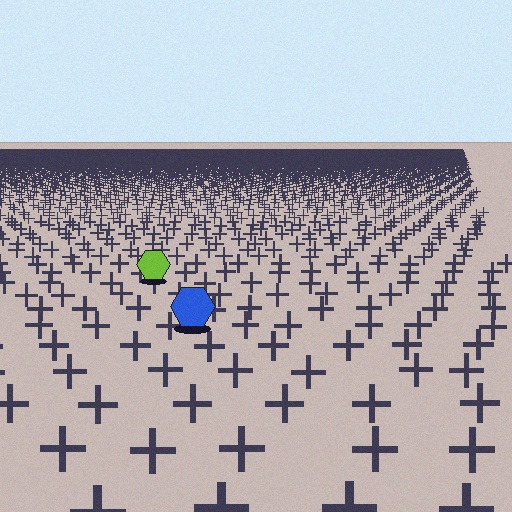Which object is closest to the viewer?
The blue hexagon is closest. The texture marks near it are larger and more spread out.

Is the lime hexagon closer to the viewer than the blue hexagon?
No. The blue hexagon is closer — you can tell from the texture gradient: the ground texture is coarser near it.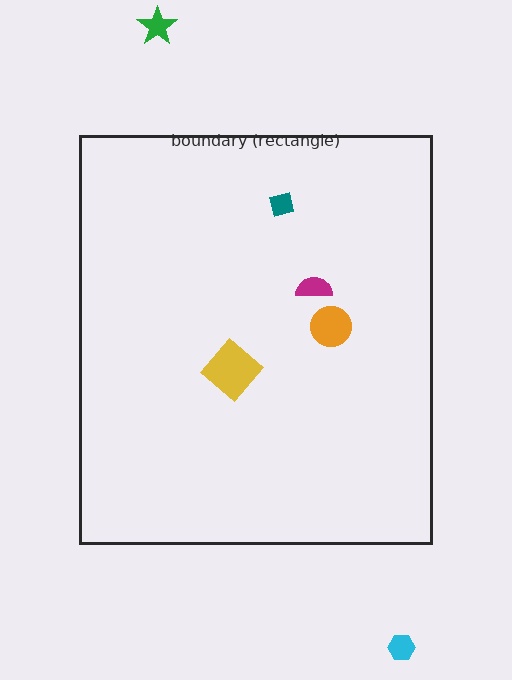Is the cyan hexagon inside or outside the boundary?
Outside.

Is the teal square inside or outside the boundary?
Inside.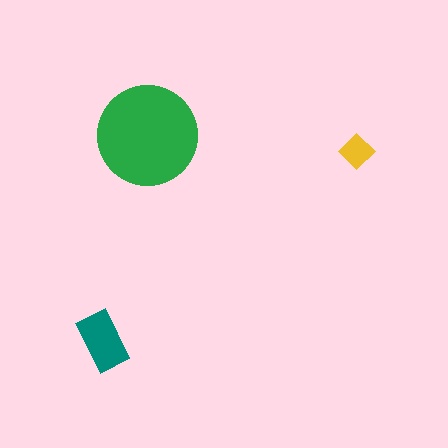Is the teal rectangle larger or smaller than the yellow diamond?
Larger.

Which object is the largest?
The green circle.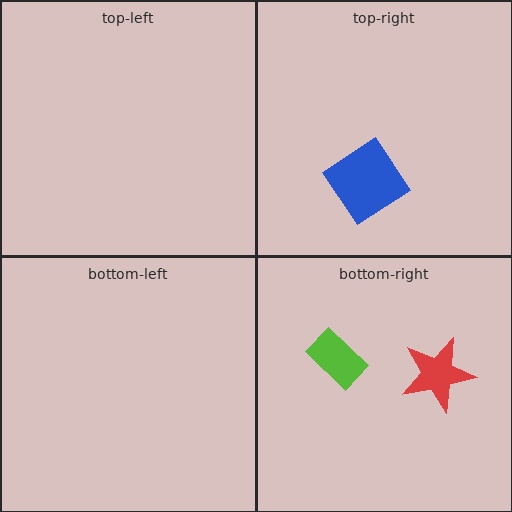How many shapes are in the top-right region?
1.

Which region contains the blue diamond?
The top-right region.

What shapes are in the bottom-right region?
The lime rectangle, the red star.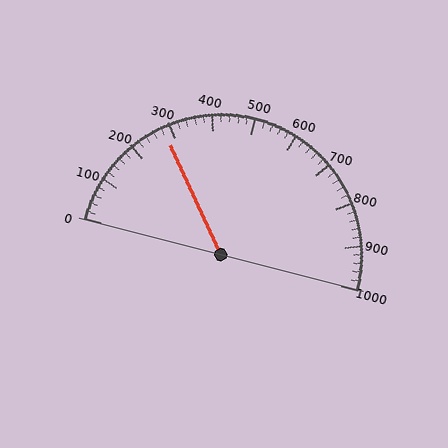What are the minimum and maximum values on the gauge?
The gauge ranges from 0 to 1000.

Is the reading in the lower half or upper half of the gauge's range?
The reading is in the lower half of the range (0 to 1000).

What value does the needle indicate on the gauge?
The needle indicates approximately 280.